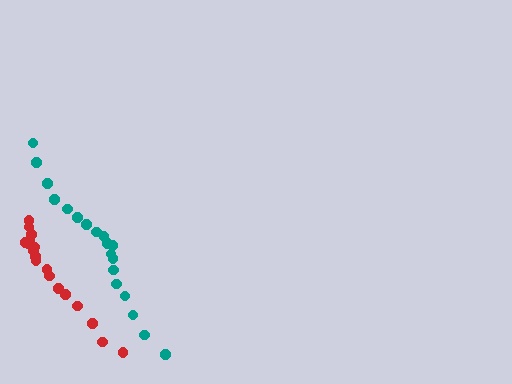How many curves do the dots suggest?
There are 2 distinct paths.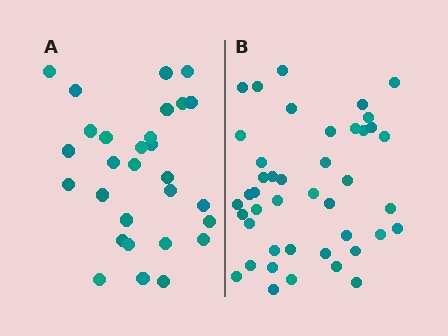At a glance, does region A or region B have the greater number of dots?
Region B (the right region) has more dots.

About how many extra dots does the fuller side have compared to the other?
Region B has approximately 15 more dots than region A.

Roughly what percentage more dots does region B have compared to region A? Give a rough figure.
About 50% more.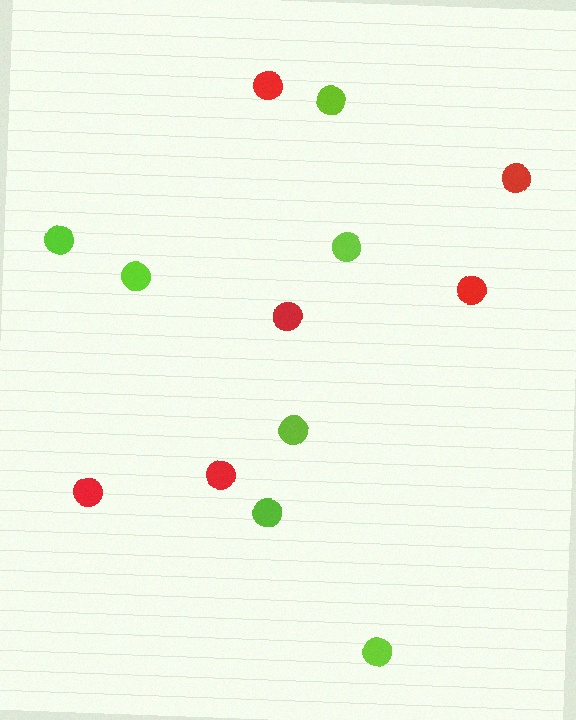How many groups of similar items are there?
There are 2 groups: one group of lime circles (7) and one group of red circles (6).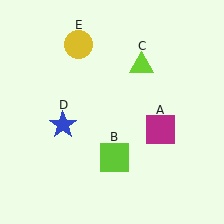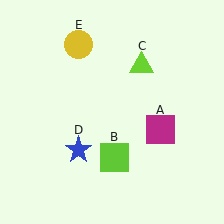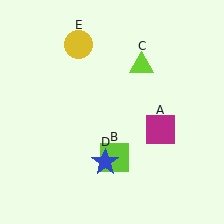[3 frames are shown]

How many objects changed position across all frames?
1 object changed position: blue star (object D).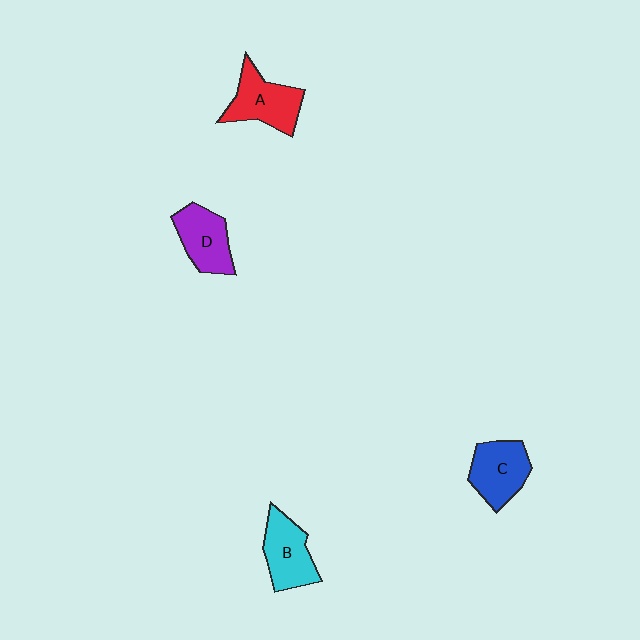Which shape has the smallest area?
Shape D (purple).